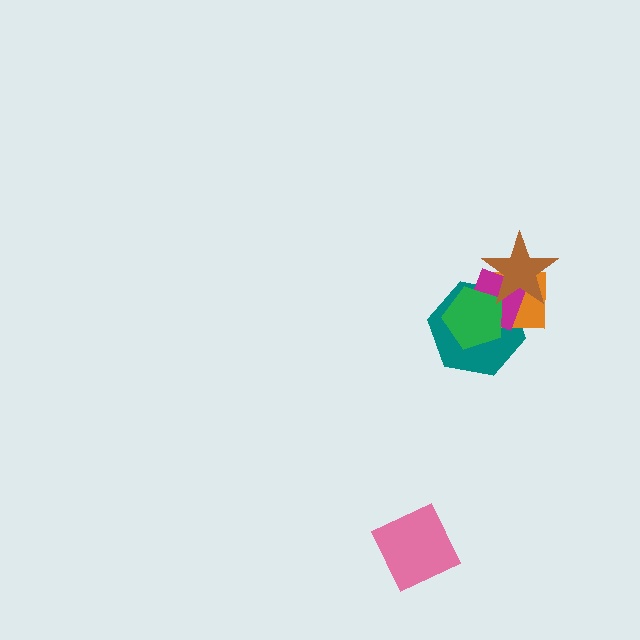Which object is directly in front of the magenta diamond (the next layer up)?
The green pentagon is directly in front of the magenta diamond.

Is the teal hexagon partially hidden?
Yes, it is partially covered by another shape.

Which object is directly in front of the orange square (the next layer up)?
The magenta diamond is directly in front of the orange square.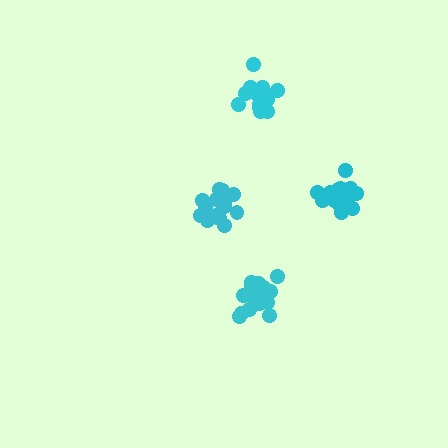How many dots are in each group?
Group 1: 16 dots, Group 2: 14 dots, Group 3: 19 dots, Group 4: 16 dots (65 total).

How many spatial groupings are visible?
There are 4 spatial groupings.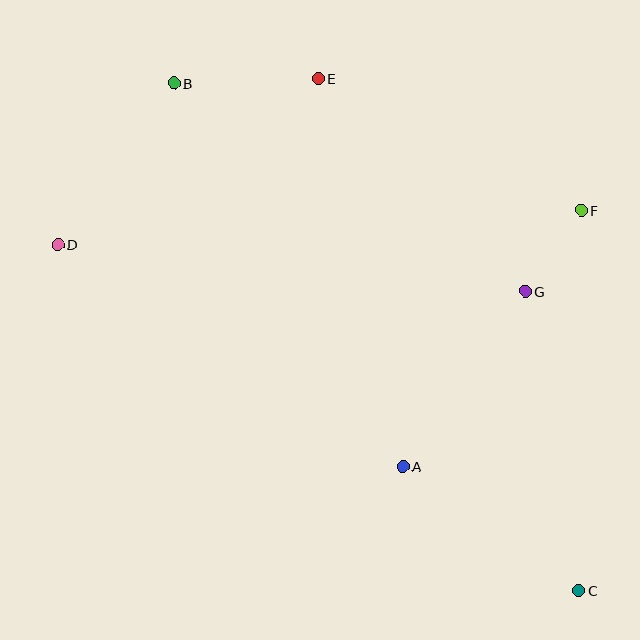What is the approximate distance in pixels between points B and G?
The distance between B and G is approximately 408 pixels.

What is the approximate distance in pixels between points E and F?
The distance between E and F is approximately 294 pixels.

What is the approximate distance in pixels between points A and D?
The distance between A and D is approximately 410 pixels.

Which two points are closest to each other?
Points F and G are closest to each other.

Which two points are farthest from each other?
Points B and C are farthest from each other.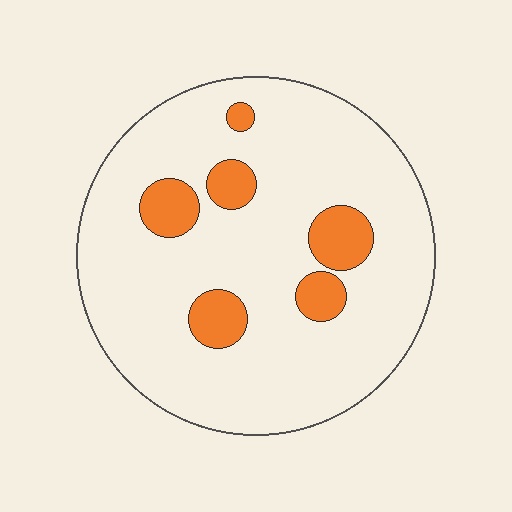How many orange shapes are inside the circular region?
6.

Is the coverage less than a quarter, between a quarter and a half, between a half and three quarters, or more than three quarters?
Less than a quarter.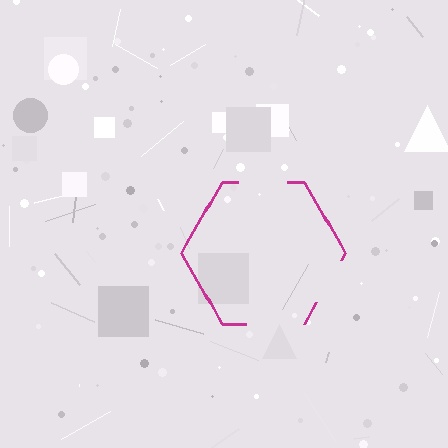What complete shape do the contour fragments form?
The contour fragments form a hexagon.